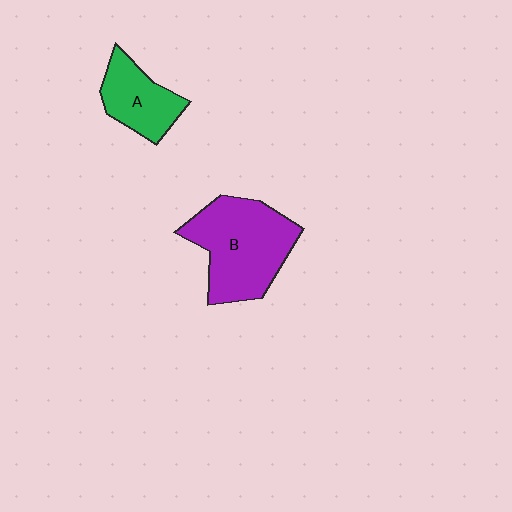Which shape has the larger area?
Shape B (purple).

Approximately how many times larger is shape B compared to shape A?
Approximately 1.8 times.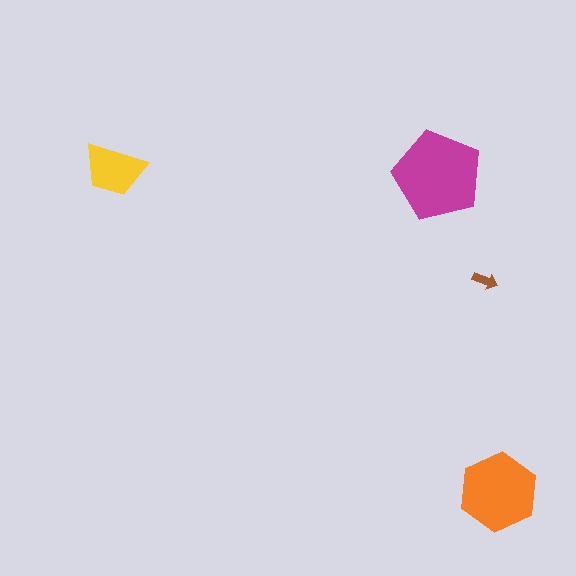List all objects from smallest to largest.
The brown arrow, the yellow trapezoid, the orange hexagon, the magenta pentagon.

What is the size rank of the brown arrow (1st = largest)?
4th.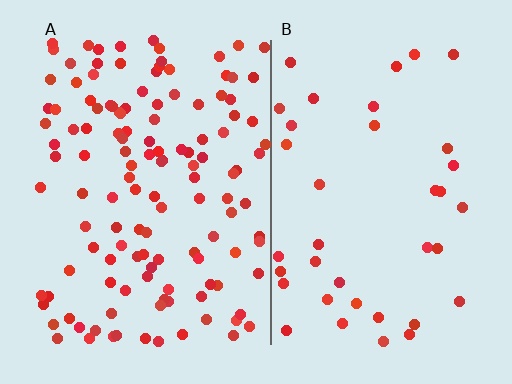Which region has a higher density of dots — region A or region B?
A (the left).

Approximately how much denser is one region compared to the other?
Approximately 3.4× — region A over region B.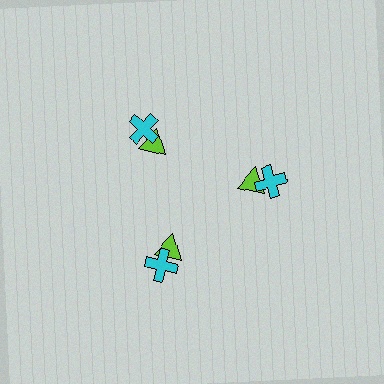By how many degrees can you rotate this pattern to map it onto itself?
The pattern maps onto itself every 120 degrees of rotation.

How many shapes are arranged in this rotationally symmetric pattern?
There are 6 shapes, arranged in 3 groups of 2.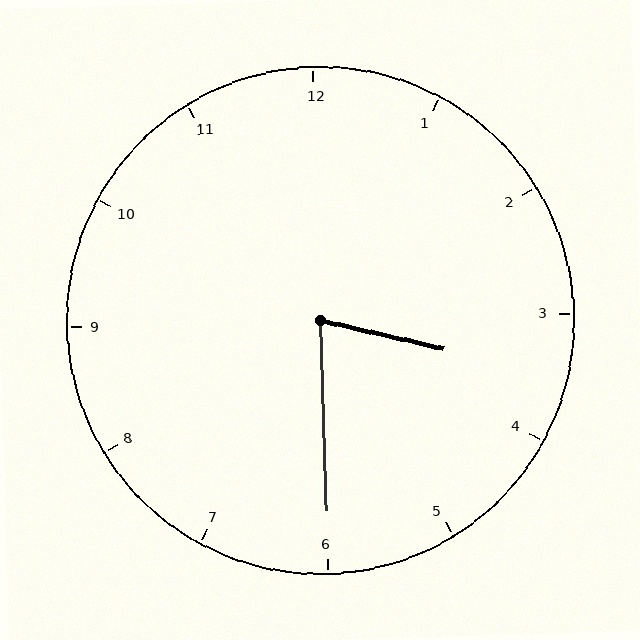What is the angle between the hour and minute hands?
Approximately 75 degrees.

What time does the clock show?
3:30.